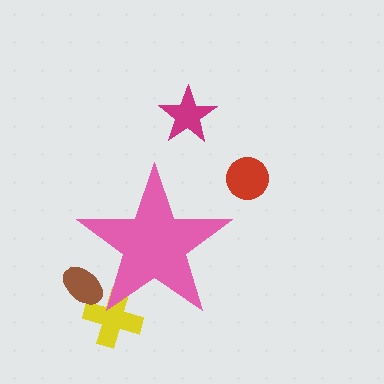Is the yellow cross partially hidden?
Yes, the yellow cross is partially hidden behind the pink star.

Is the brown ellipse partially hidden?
Yes, the brown ellipse is partially hidden behind the pink star.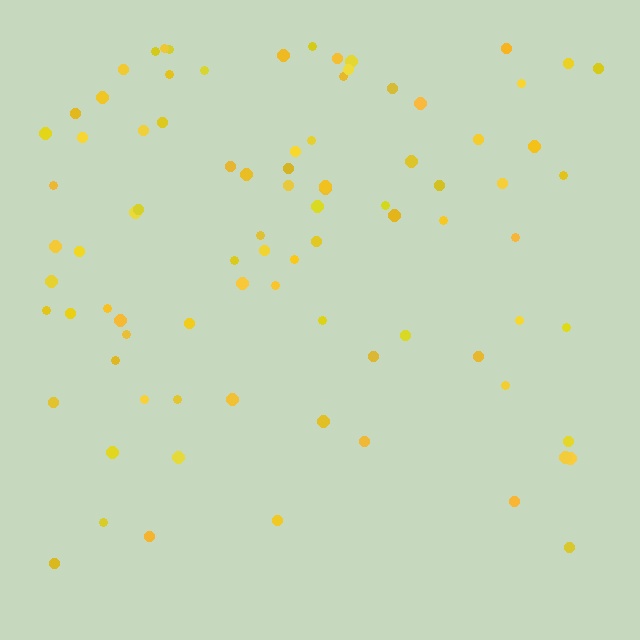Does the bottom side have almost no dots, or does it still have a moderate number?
Still a moderate number, just noticeably fewer than the top.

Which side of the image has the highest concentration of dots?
The top.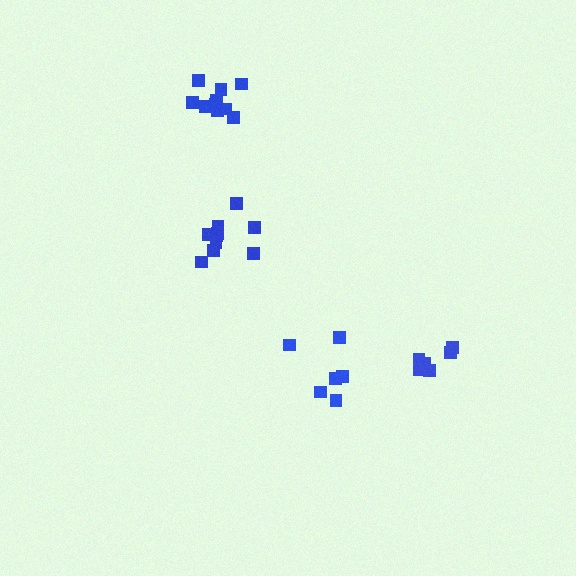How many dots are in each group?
Group 1: 6 dots, Group 2: 10 dots, Group 3: 10 dots, Group 4: 6 dots (32 total).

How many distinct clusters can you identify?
There are 4 distinct clusters.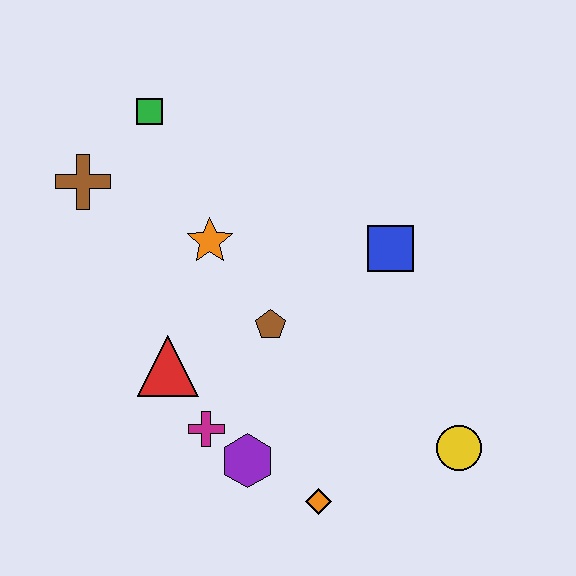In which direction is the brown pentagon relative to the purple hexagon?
The brown pentagon is above the purple hexagon.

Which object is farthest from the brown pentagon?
The green square is farthest from the brown pentagon.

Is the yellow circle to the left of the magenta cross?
No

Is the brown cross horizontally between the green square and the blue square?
No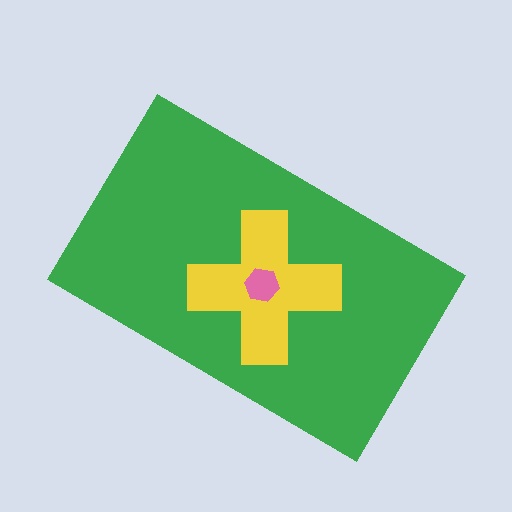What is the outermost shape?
The green rectangle.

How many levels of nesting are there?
3.